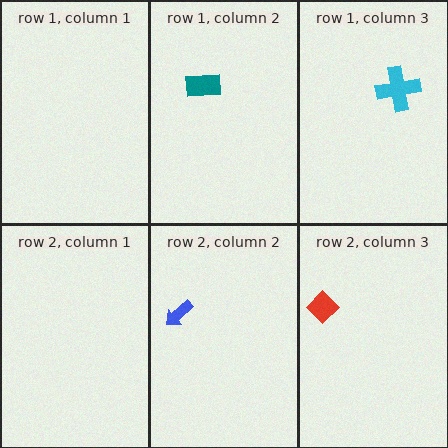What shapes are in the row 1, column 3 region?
The cyan cross.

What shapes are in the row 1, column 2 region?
The teal rectangle.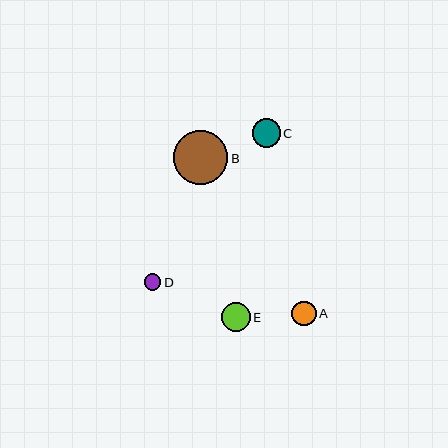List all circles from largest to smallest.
From largest to smallest: B, E, C, A, D.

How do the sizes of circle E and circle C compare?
Circle E and circle C are approximately the same size.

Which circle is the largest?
Circle B is the largest with a size of approximately 55 pixels.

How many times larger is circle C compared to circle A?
Circle C is approximately 1.2 times the size of circle A.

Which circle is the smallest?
Circle D is the smallest with a size of approximately 17 pixels.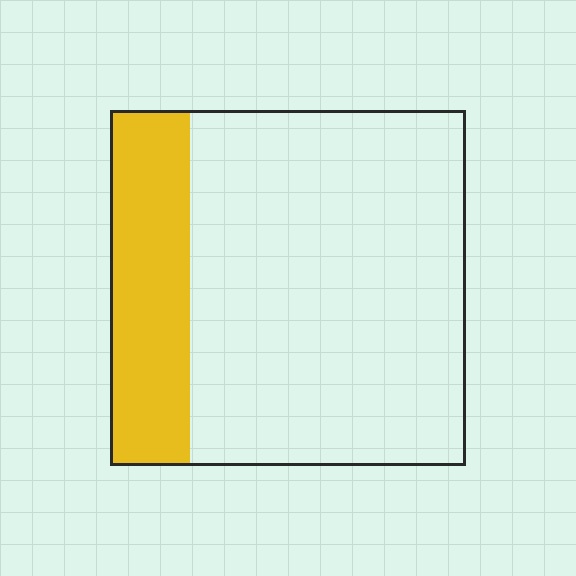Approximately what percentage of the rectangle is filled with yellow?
Approximately 20%.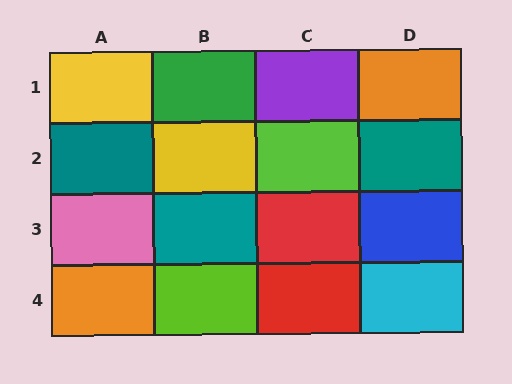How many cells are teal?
3 cells are teal.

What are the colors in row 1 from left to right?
Yellow, green, purple, orange.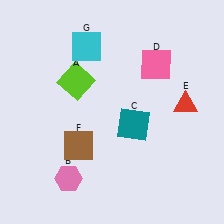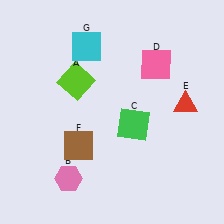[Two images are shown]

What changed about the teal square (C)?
In Image 1, C is teal. In Image 2, it changed to green.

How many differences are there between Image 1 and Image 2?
There is 1 difference between the two images.